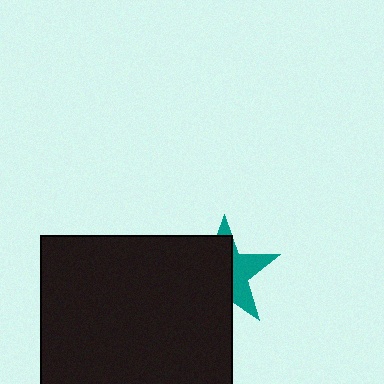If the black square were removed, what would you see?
You would see the complete teal star.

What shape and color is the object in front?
The object in front is a black square.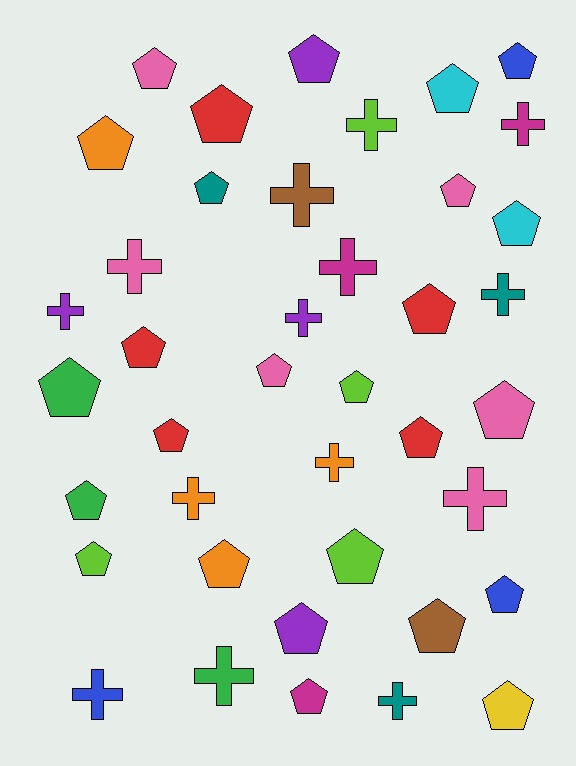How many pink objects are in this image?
There are 6 pink objects.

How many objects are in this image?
There are 40 objects.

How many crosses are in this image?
There are 14 crosses.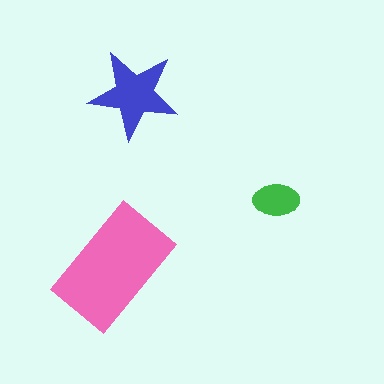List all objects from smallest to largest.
The green ellipse, the blue star, the pink rectangle.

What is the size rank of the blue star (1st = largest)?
2nd.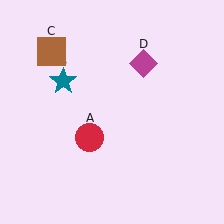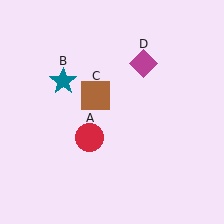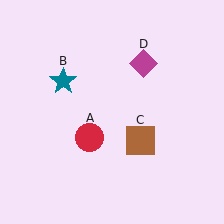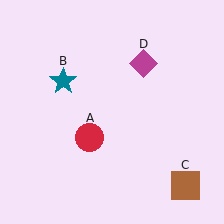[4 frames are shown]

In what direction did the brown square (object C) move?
The brown square (object C) moved down and to the right.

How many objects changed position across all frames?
1 object changed position: brown square (object C).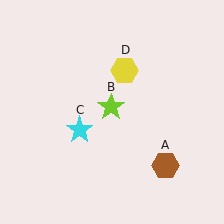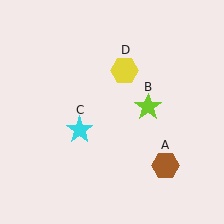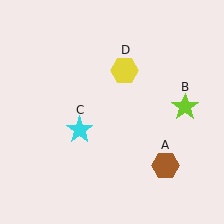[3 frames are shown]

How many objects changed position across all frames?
1 object changed position: lime star (object B).